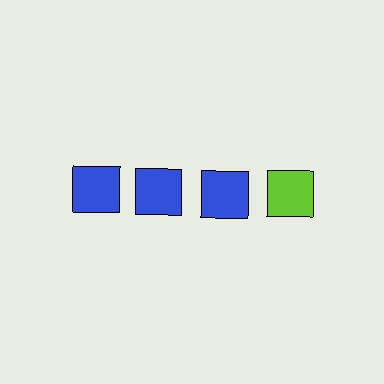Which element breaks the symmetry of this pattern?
The lime square in the top row, second from right column breaks the symmetry. All other shapes are blue squares.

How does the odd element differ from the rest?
It has a different color: lime instead of blue.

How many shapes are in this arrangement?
There are 4 shapes arranged in a grid pattern.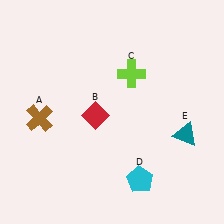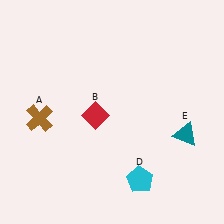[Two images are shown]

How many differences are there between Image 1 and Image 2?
There is 1 difference between the two images.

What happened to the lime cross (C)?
The lime cross (C) was removed in Image 2. It was in the top-right area of Image 1.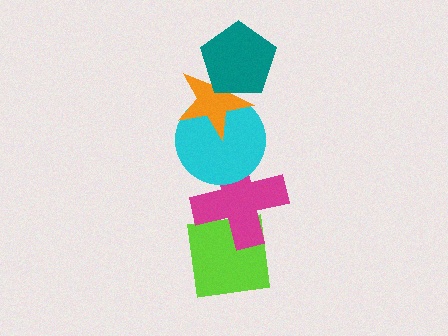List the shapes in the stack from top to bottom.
From top to bottom: the teal pentagon, the orange star, the cyan circle, the magenta cross, the lime square.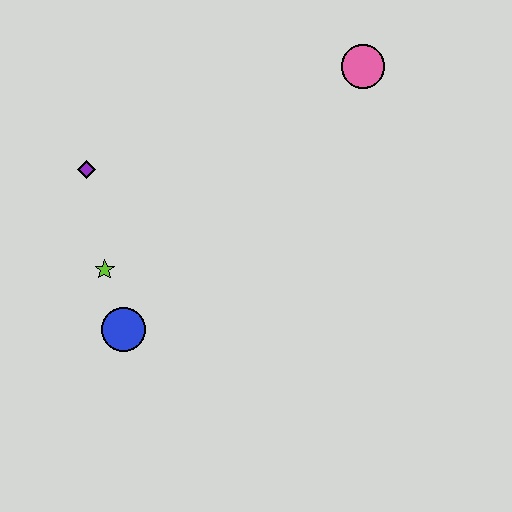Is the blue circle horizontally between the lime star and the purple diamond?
No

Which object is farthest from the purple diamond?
The pink circle is farthest from the purple diamond.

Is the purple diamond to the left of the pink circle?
Yes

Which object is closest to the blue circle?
The lime star is closest to the blue circle.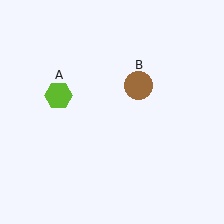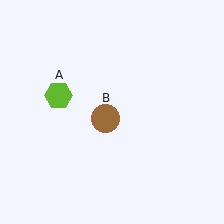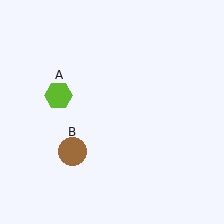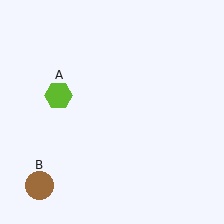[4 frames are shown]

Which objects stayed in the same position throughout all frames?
Lime hexagon (object A) remained stationary.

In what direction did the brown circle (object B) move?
The brown circle (object B) moved down and to the left.